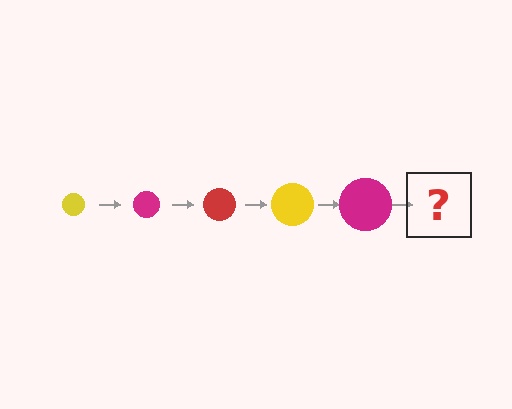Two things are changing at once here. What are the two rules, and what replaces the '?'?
The two rules are that the circle grows larger each step and the color cycles through yellow, magenta, and red. The '?' should be a red circle, larger than the previous one.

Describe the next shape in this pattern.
It should be a red circle, larger than the previous one.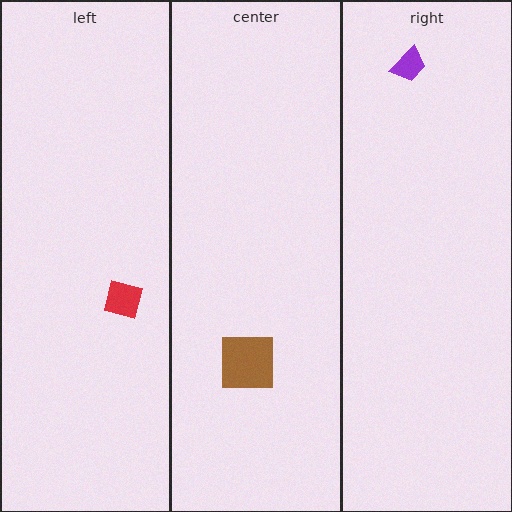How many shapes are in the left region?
1.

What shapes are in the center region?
The brown square.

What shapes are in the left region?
The red square.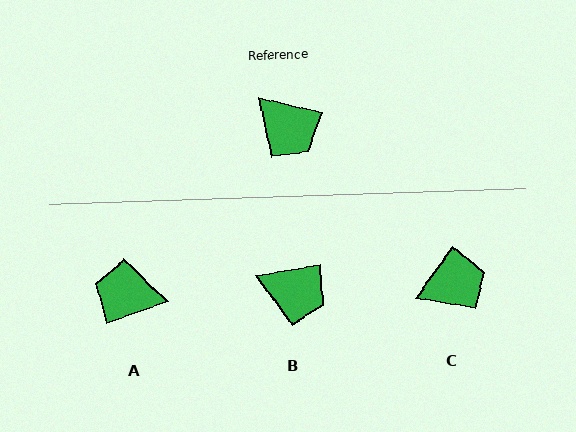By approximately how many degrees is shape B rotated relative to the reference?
Approximately 24 degrees counter-clockwise.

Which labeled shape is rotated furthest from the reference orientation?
A, about 146 degrees away.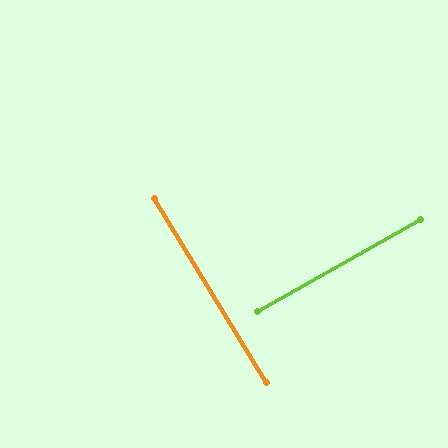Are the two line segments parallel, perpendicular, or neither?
Perpendicular — they meet at approximately 88°.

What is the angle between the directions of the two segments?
Approximately 88 degrees.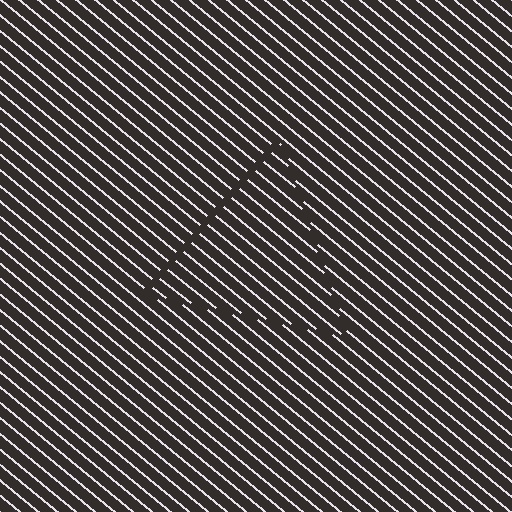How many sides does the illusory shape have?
3 sides — the line-ends trace a triangle.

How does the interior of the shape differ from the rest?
The interior of the shape contains the same grating, shifted by half a period — the contour is defined by the phase discontinuity where line-ends from the inner and outer gratings abut.